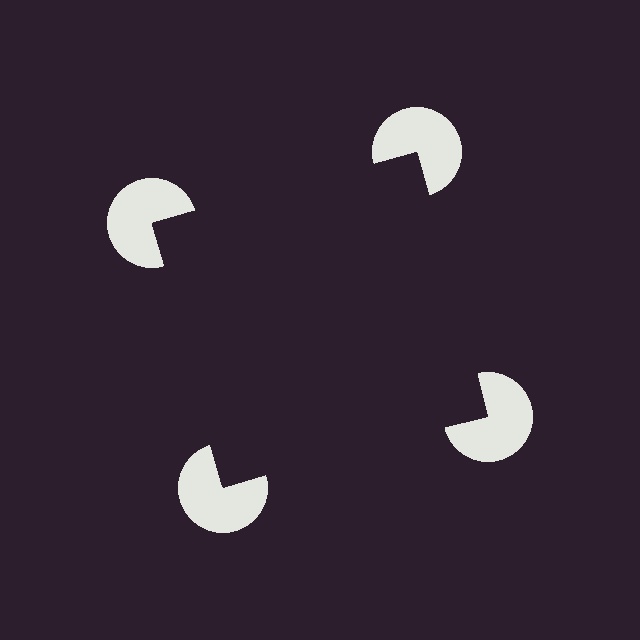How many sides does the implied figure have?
4 sides.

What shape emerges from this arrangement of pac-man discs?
An illusory square — its edges are inferred from the aligned wedge cuts in the pac-man discs, not physically drawn.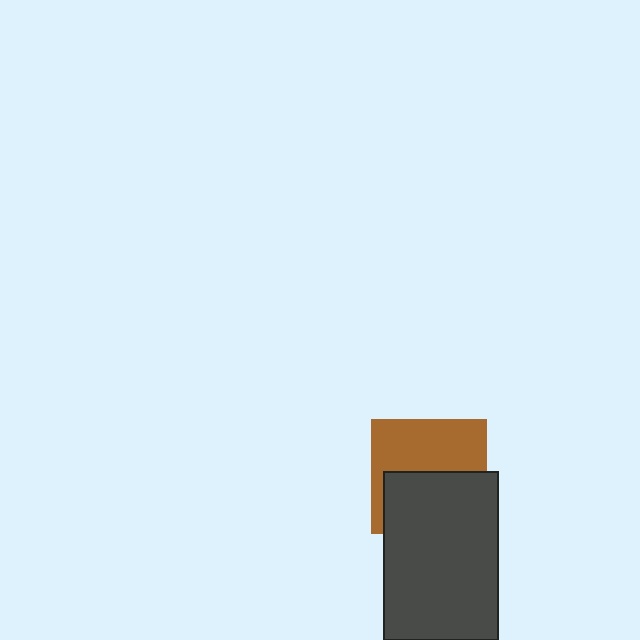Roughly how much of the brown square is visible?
About half of it is visible (roughly 51%).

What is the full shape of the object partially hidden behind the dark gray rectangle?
The partially hidden object is a brown square.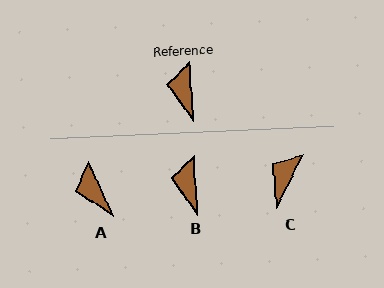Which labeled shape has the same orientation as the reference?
B.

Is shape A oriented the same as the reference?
No, it is off by about 22 degrees.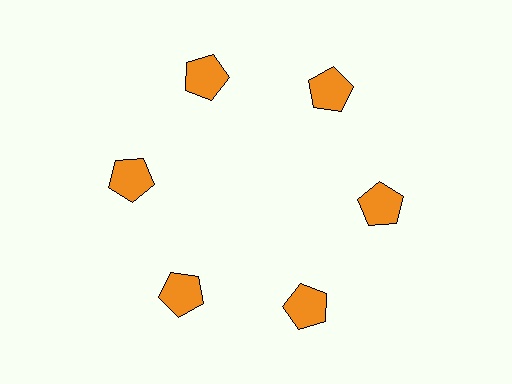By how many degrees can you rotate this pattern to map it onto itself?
The pattern maps onto itself every 60 degrees of rotation.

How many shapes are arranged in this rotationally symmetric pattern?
There are 6 shapes, arranged in 6 groups of 1.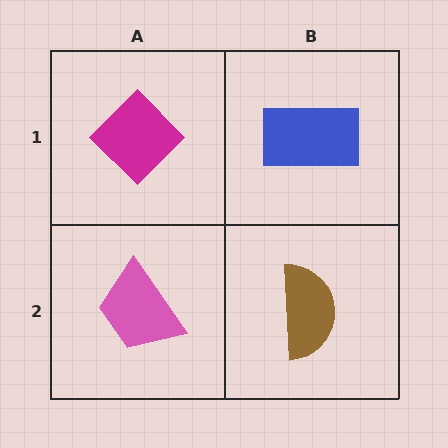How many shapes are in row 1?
2 shapes.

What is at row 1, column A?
A magenta diamond.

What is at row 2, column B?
A brown semicircle.